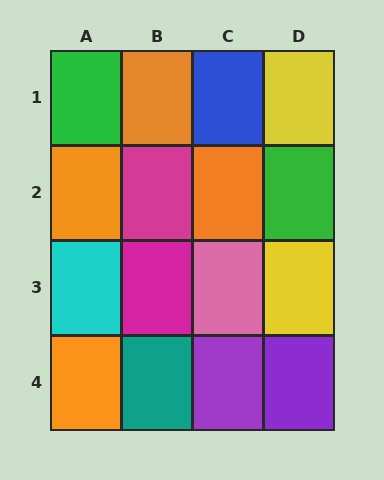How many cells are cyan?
1 cell is cyan.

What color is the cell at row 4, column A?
Orange.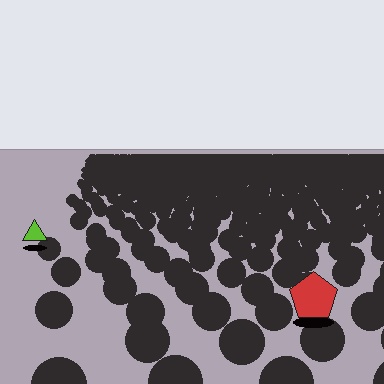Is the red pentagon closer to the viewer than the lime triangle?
Yes. The red pentagon is closer — you can tell from the texture gradient: the ground texture is coarser near it.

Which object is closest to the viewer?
The red pentagon is closest. The texture marks near it are larger and more spread out.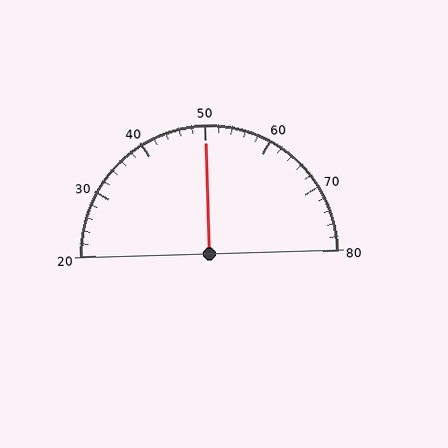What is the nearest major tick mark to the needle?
The nearest major tick mark is 50.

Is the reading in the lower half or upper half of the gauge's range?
The reading is in the upper half of the range (20 to 80).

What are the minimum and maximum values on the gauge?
The gauge ranges from 20 to 80.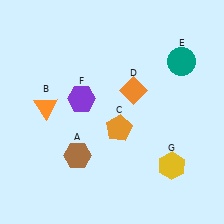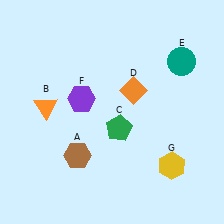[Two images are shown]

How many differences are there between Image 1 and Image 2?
There is 1 difference between the two images.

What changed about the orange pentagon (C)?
In Image 1, C is orange. In Image 2, it changed to green.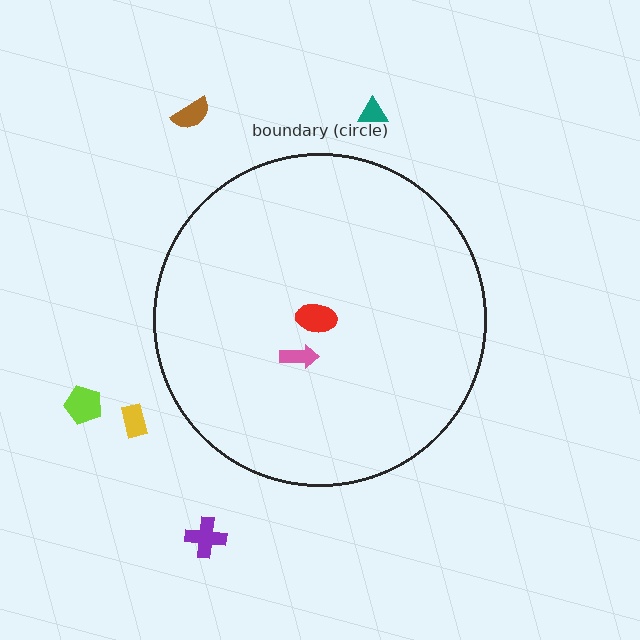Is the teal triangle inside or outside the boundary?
Outside.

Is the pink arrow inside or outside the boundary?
Inside.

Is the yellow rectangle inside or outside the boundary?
Outside.